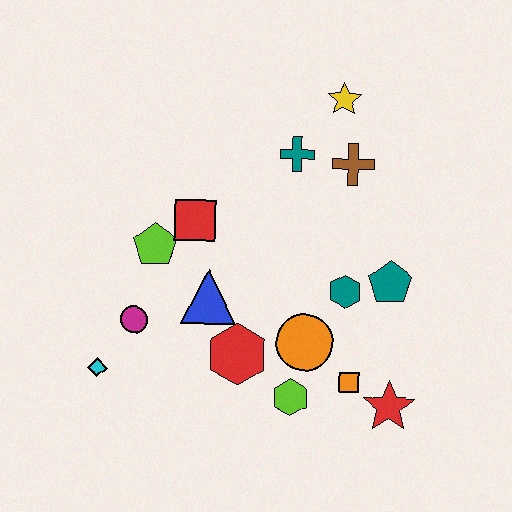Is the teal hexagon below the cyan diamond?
No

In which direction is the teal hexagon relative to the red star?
The teal hexagon is above the red star.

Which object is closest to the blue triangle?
The red hexagon is closest to the blue triangle.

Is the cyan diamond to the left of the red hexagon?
Yes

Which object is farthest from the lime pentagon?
The red star is farthest from the lime pentagon.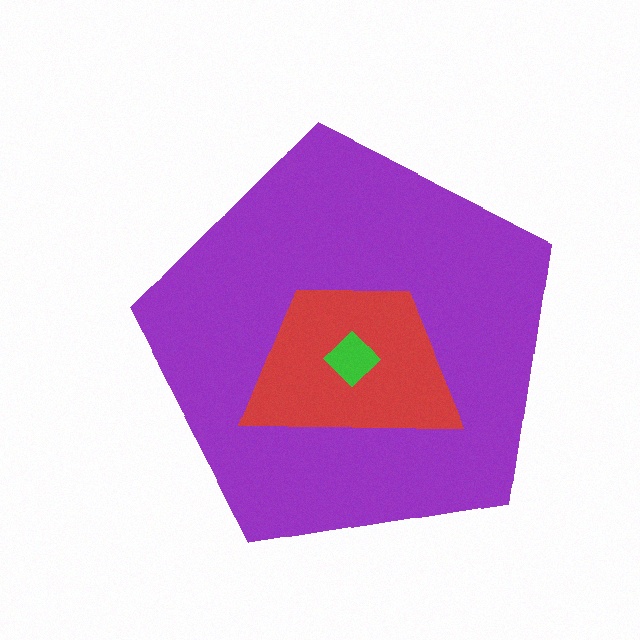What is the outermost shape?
The purple pentagon.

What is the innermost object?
The green diamond.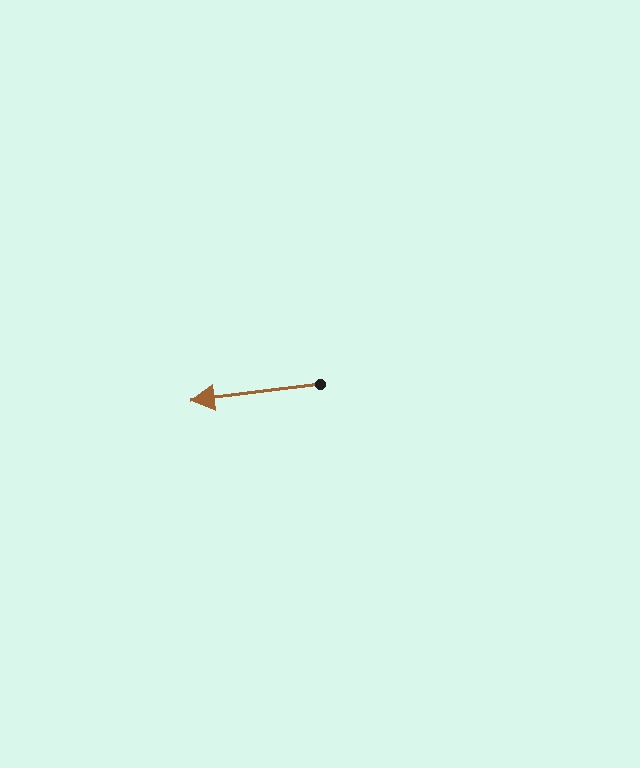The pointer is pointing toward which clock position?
Roughly 9 o'clock.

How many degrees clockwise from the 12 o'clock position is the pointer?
Approximately 263 degrees.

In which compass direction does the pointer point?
West.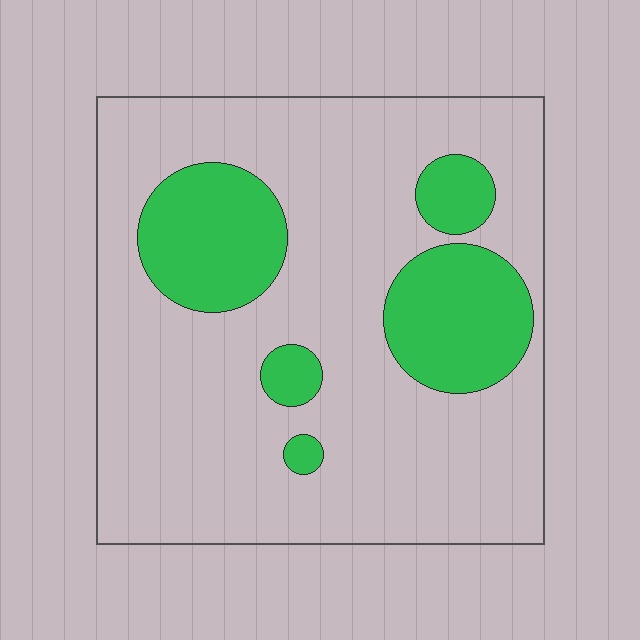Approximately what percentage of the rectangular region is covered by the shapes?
Approximately 20%.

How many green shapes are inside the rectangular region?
5.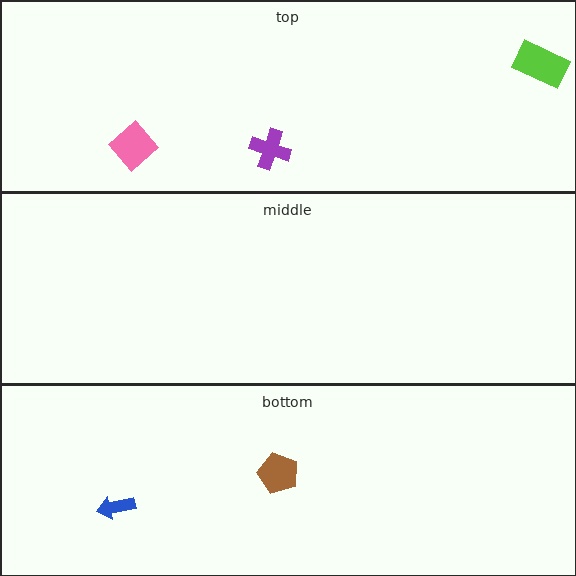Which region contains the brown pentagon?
The bottom region.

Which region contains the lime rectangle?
The top region.